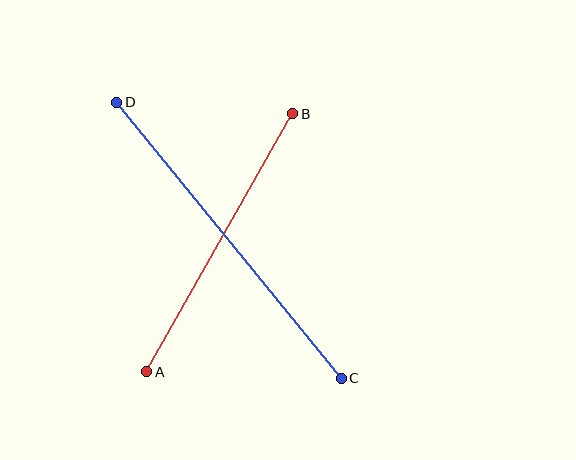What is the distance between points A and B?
The distance is approximately 297 pixels.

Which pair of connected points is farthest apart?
Points C and D are farthest apart.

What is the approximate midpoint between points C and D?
The midpoint is at approximately (229, 240) pixels.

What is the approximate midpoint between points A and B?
The midpoint is at approximately (220, 243) pixels.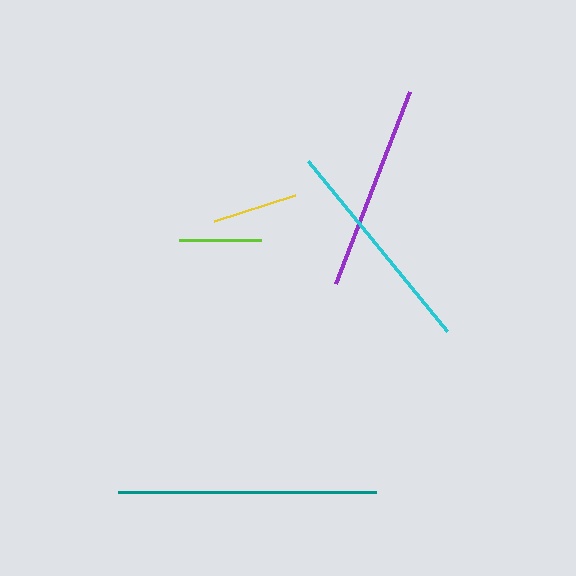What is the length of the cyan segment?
The cyan segment is approximately 219 pixels long.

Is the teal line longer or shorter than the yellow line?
The teal line is longer than the yellow line.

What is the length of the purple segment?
The purple segment is approximately 205 pixels long.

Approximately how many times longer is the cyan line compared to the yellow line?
The cyan line is approximately 2.6 times the length of the yellow line.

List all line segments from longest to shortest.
From longest to shortest: teal, cyan, purple, yellow, lime.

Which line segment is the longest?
The teal line is the longest at approximately 258 pixels.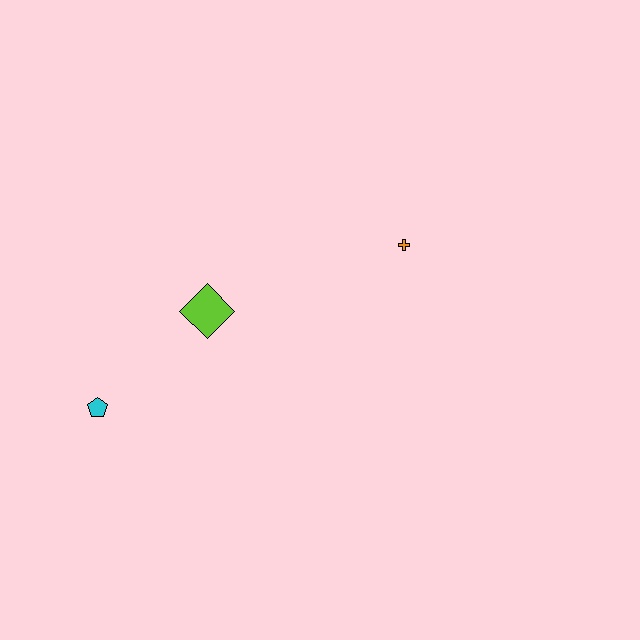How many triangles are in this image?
There are no triangles.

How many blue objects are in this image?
There are no blue objects.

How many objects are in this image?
There are 3 objects.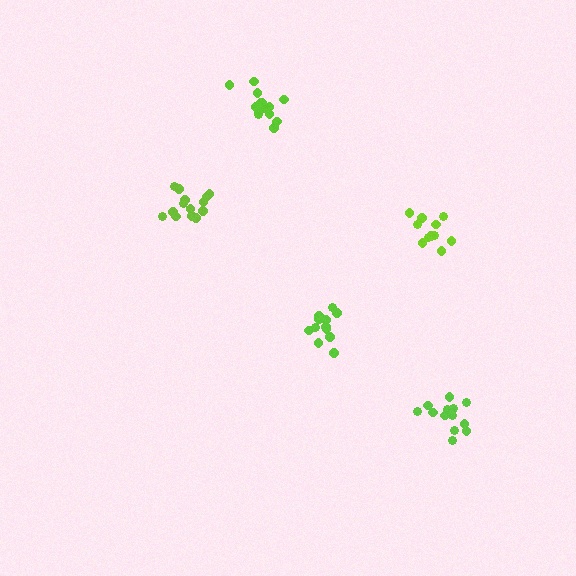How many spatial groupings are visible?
There are 5 spatial groupings.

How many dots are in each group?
Group 1: 15 dots, Group 2: 12 dots, Group 3: 14 dots, Group 4: 12 dots, Group 5: 13 dots (66 total).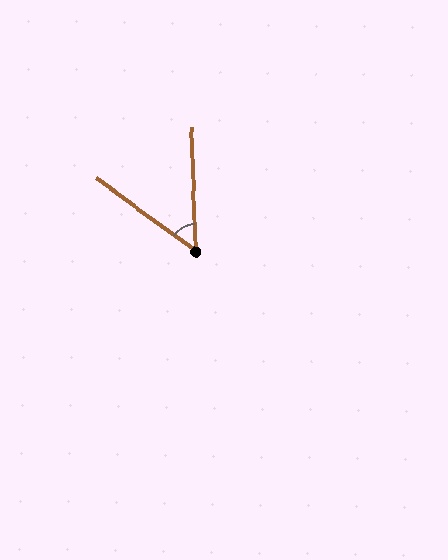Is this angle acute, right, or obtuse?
It is acute.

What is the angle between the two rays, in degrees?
Approximately 51 degrees.